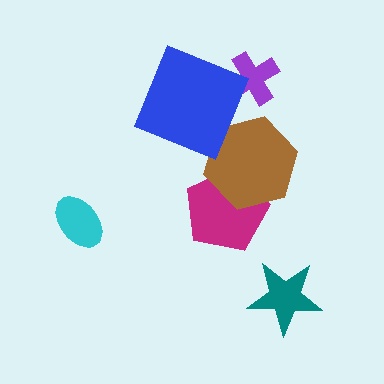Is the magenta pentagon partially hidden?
Yes, it is partially covered by another shape.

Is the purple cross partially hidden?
No, no other shape covers it.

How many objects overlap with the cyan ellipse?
0 objects overlap with the cyan ellipse.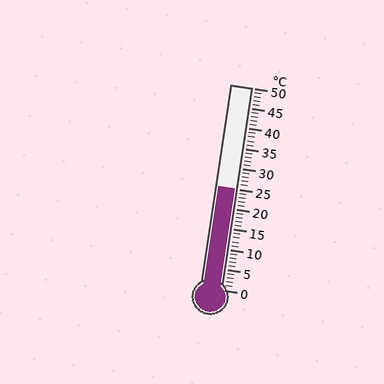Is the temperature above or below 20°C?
The temperature is above 20°C.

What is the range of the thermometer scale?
The thermometer scale ranges from 0°C to 50°C.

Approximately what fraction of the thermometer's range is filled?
The thermometer is filled to approximately 50% of its range.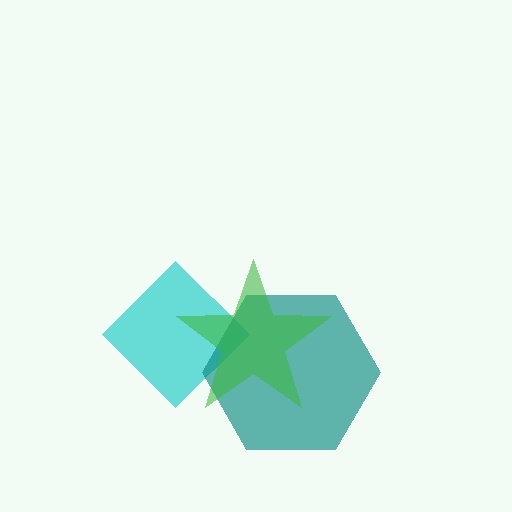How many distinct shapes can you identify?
There are 3 distinct shapes: a cyan diamond, a teal hexagon, a green star.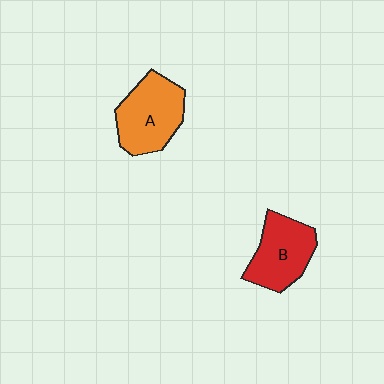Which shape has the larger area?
Shape A (orange).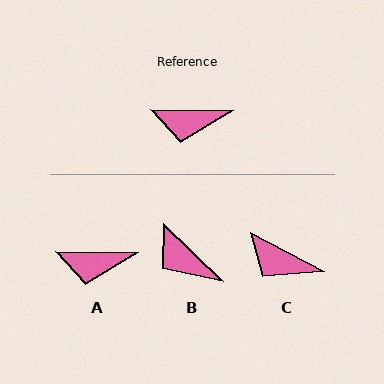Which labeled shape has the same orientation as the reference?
A.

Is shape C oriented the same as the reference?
No, it is off by about 27 degrees.